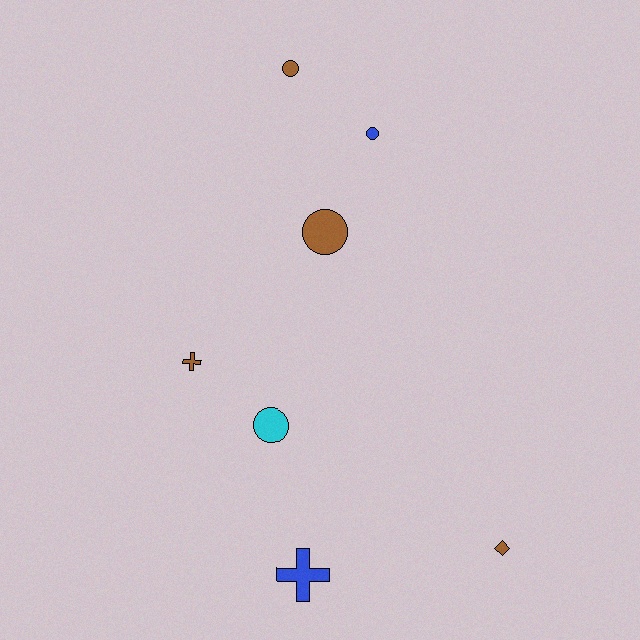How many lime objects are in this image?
There are no lime objects.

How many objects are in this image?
There are 7 objects.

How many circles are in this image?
There are 4 circles.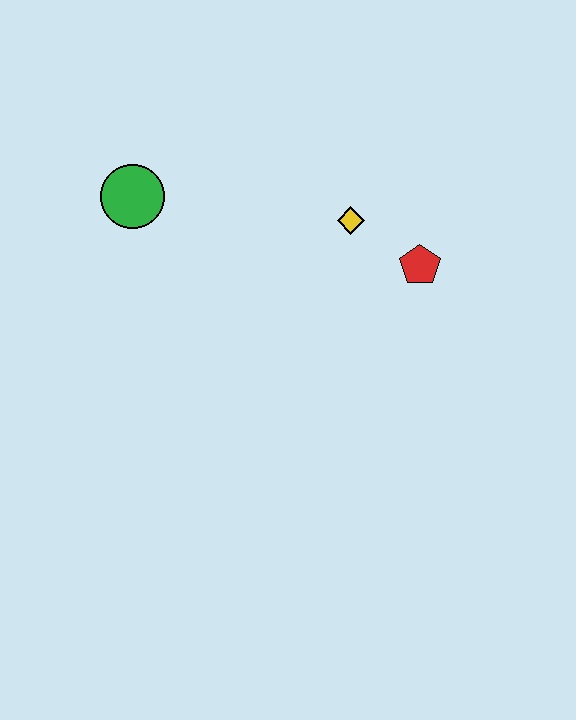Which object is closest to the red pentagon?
The yellow diamond is closest to the red pentagon.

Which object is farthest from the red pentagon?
The green circle is farthest from the red pentagon.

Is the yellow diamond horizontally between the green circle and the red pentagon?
Yes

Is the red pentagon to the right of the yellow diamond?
Yes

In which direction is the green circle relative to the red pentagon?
The green circle is to the left of the red pentagon.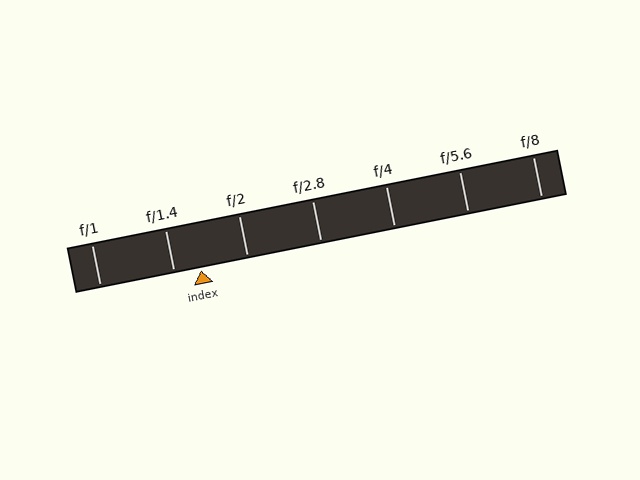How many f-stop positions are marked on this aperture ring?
There are 7 f-stop positions marked.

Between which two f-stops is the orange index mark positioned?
The index mark is between f/1.4 and f/2.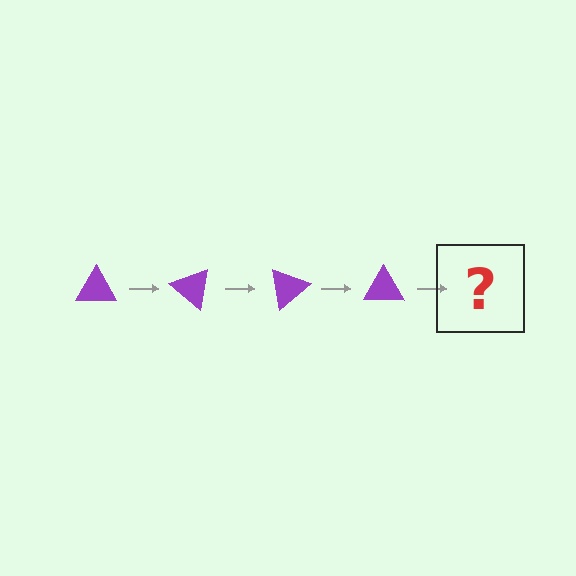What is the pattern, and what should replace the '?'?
The pattern is that the triangle rotates 40 degrees each step. The '?' should be a purple triangle rotated 160 degrees.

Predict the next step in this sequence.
The next step is a purple triangle rotated 160 degrees.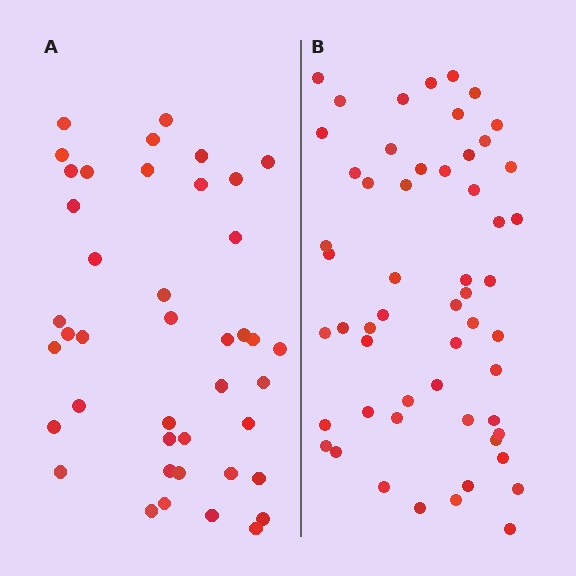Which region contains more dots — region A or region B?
Region B (the right region) has more dots.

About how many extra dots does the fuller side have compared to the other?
Region B has approximately 15 more dots than region A.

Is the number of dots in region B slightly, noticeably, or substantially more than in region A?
Region B has noticeably more, but not dramatically so. The ratio is roughly 1.3 to 1.